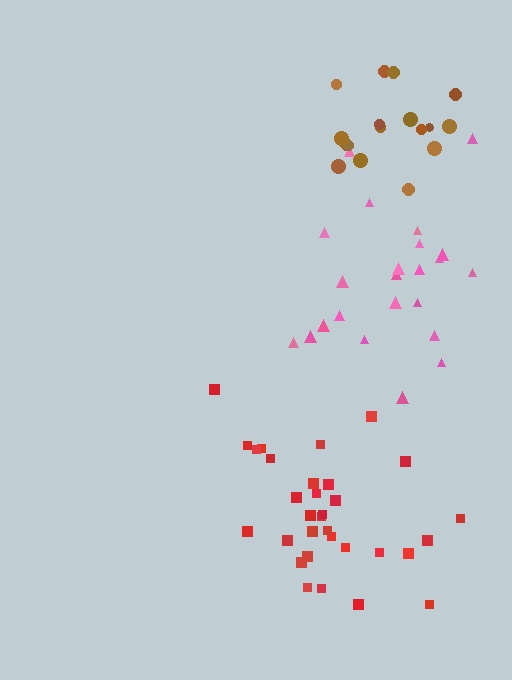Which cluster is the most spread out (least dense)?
Pink.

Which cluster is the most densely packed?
Red.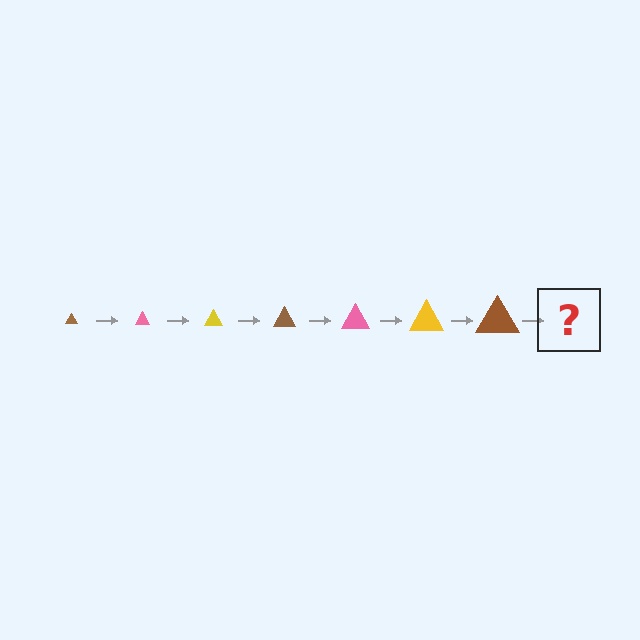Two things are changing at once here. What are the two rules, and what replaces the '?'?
The two rules are that the triangle grows larger each step and the color cycles through brown, pink, and yellow. The '?' should be a pink triangle, larger than the previous one.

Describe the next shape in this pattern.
It should be a pink triangle, larger than the previous one.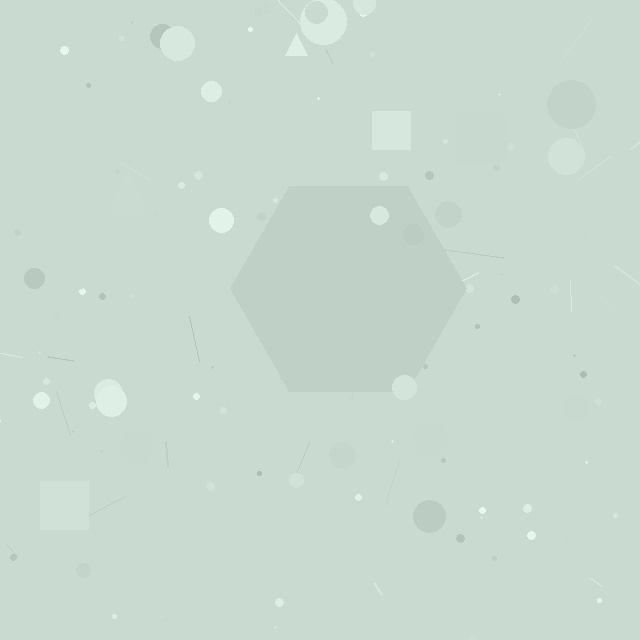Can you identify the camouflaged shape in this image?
The camouflaged shape is a hexagon.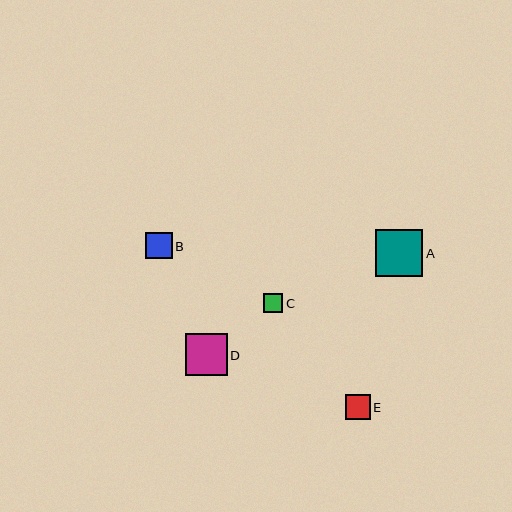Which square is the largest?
Square A is the largest with a size of approximately 47 pixels.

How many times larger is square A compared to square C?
Square A is approximately 2.5 times the size of square C.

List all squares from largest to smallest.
From largest to smallest: A, D, B, E, C.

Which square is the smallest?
Square C is the smallest with a size of approximately 19 pixels.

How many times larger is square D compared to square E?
Square D is approximately 1.7 times the size of square E.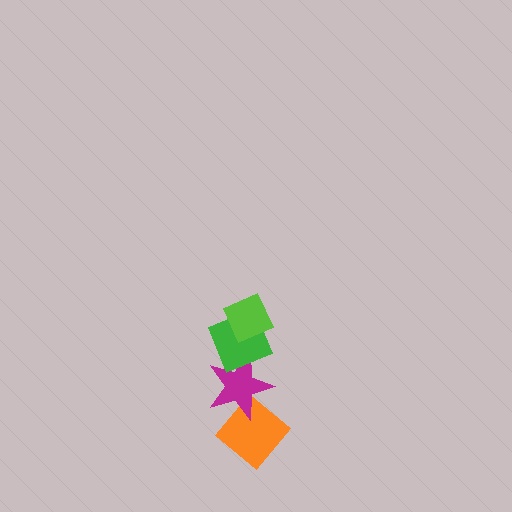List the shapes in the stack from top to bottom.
From top to bottom: the lime diamond, the green diamond, the magenta star, the orange diamond.